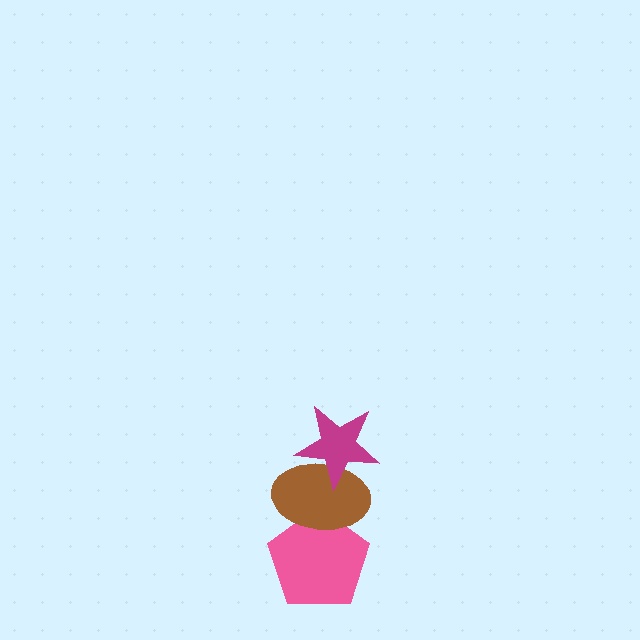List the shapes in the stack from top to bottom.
From top to bottom: the magenta star, the brown ellipse, the pink pentagon.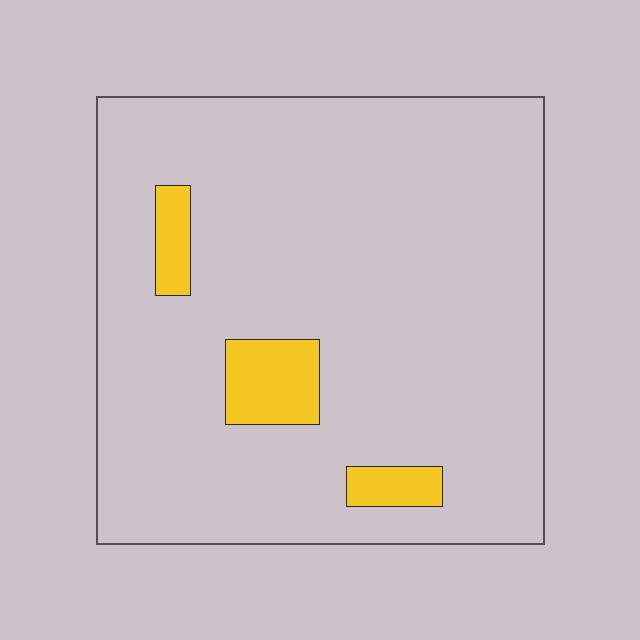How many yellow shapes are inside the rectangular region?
3.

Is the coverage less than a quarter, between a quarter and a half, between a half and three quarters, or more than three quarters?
Less than a quarter.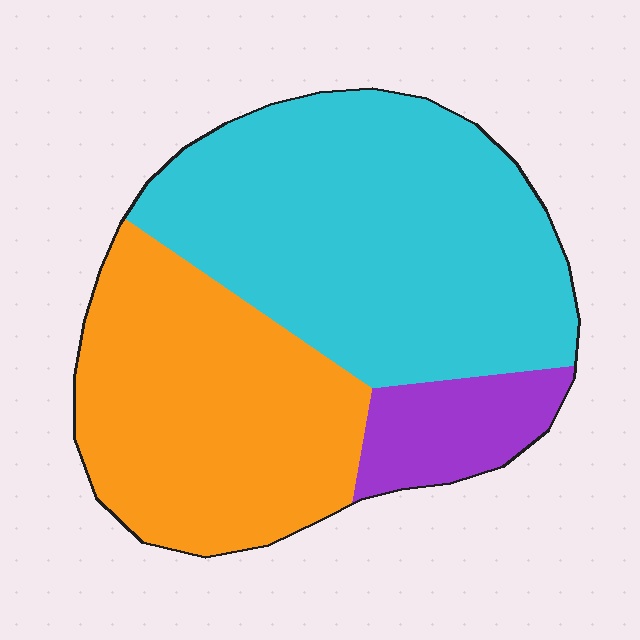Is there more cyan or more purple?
Cyan.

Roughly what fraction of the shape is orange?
Orange takes up about three eighths (3/8) of the shape.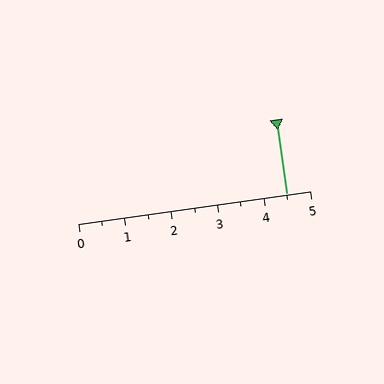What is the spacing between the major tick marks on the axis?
The major ticks are spaced 1 apart.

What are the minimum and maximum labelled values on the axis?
The axis runs from 0 to 5.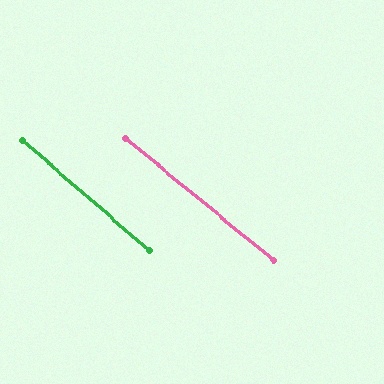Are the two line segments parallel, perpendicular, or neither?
Parallel — their directions differ by only 1.4°.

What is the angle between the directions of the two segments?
Approximately 1 degree.